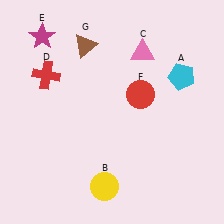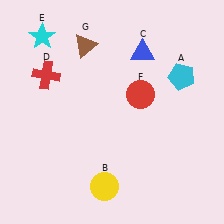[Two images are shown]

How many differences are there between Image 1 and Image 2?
There are 2 differences between the two images.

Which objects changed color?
C changed from pink to blue. E changed from magenta to cyan.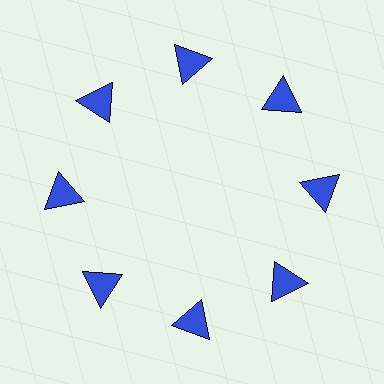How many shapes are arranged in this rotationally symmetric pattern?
There are 8 shapes, arranged in 8 groups of 1.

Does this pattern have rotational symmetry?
Yes, this pattern has 8-fold rotational symmetry. It looks the same after rotating 45 degrees around the center.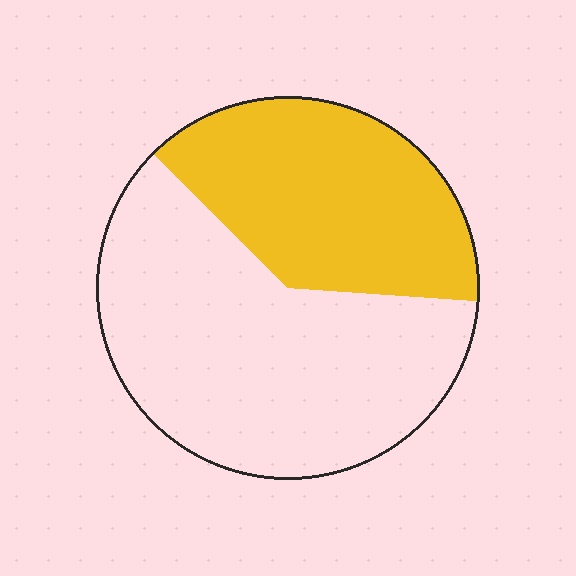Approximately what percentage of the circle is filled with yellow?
Approximately 40%.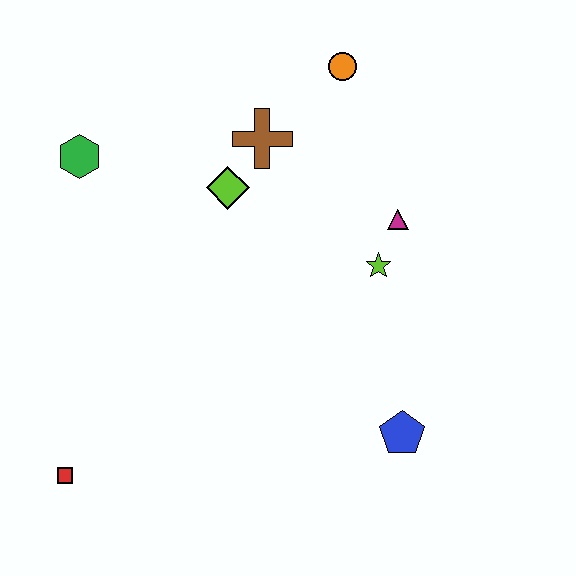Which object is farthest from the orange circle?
The red square is farthest from the orange circle.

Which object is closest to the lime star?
The magenta triangle is closest to the lime star.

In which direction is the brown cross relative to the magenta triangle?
The brown cross is to the left of the magenta triangle.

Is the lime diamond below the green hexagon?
Yes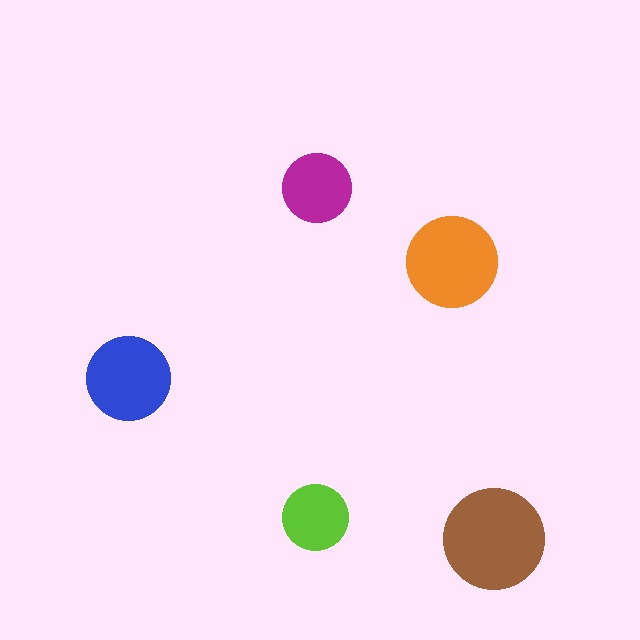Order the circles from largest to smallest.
the brown one, the orange one, the blue one, the magenta one, the lime one.